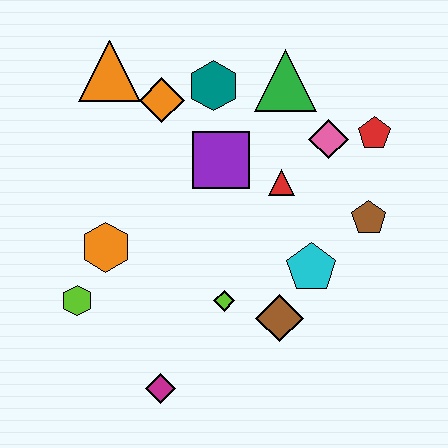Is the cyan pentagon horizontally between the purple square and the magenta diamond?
No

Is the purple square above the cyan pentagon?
Yes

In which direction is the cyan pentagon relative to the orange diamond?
The cyan pentagon is below the orange diamond.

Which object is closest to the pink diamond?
The red pentagon is closest to the pink diamond.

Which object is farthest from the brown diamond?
The orange triangle is farthest from the brown diamond.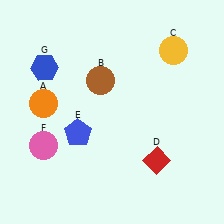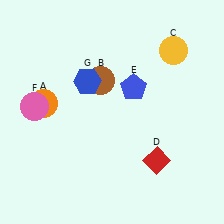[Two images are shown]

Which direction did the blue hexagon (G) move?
The blue hexagon (G) moved right.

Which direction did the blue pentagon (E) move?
The blue pentagon (E) moved right.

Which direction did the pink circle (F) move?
The pink circle (F) moved up.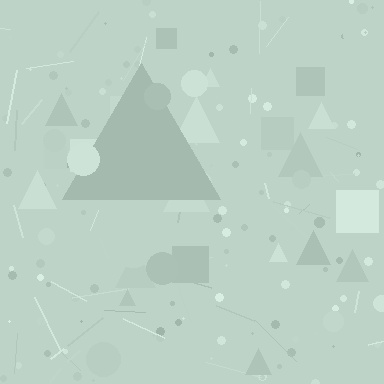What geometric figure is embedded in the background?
A triangle is embedded in the background.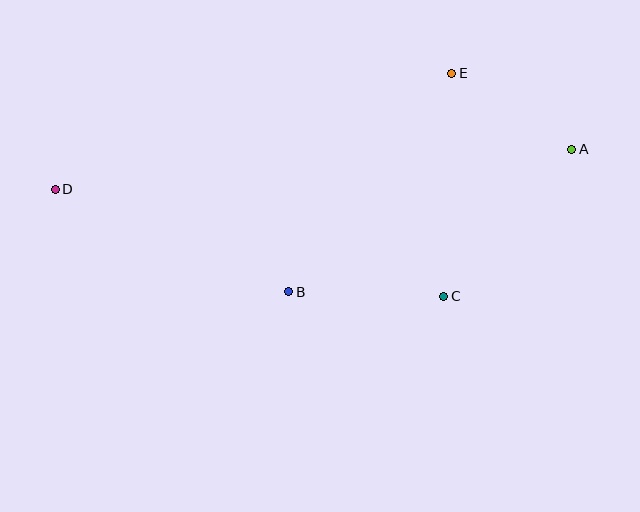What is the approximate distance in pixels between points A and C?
The distance between A and C is approximately 194 pixels.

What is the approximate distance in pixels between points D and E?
The distance between D and E is approximately 413 pixels.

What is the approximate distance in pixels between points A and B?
The distance between A and B is approximately 316 pixels.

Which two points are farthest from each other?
Points A and D are farthest from each other.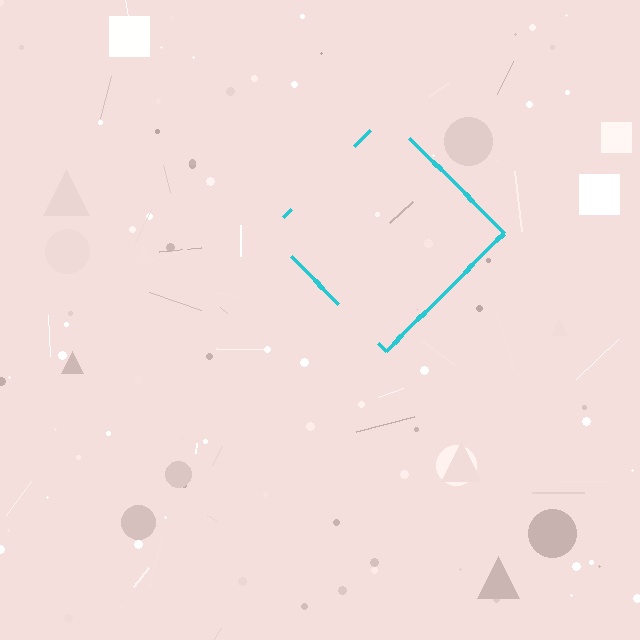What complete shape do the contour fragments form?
The contour fragments form a diamond.